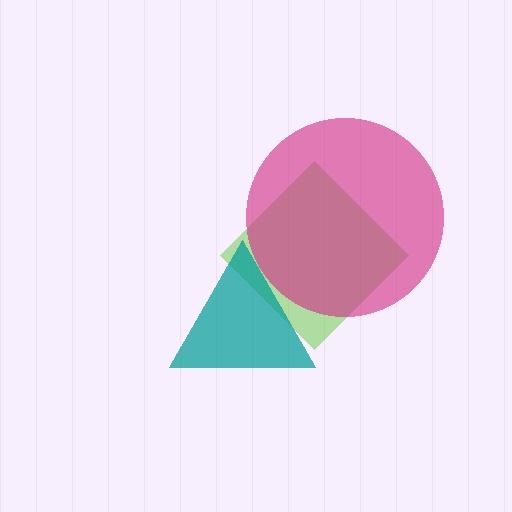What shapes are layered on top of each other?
The layered shapes are: a lime diamond, a teal triangle, a magenta circle.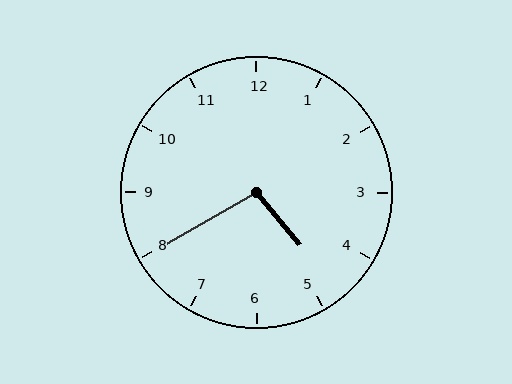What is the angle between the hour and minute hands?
Approximately 100 degrees.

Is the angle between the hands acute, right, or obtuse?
It is obtuse.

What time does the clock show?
4:40.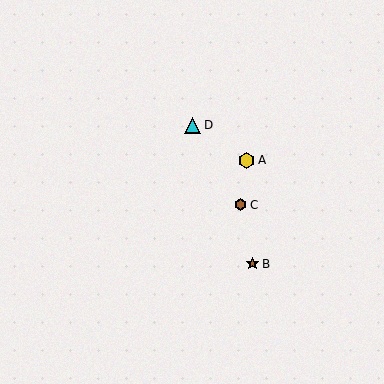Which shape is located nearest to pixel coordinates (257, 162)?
The yellow hexagon (labeled A) at (247, 160) is nearest to that location.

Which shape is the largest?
The cyan triangle (labeled D) is the largest.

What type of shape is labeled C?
Shape C is a brown hexagon.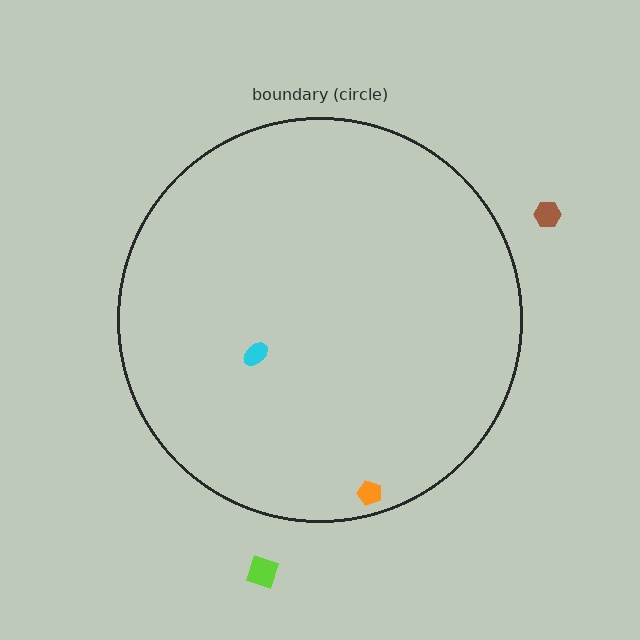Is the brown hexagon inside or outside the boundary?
Outside.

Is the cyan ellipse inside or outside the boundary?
Inside.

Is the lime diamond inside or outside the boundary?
Outside.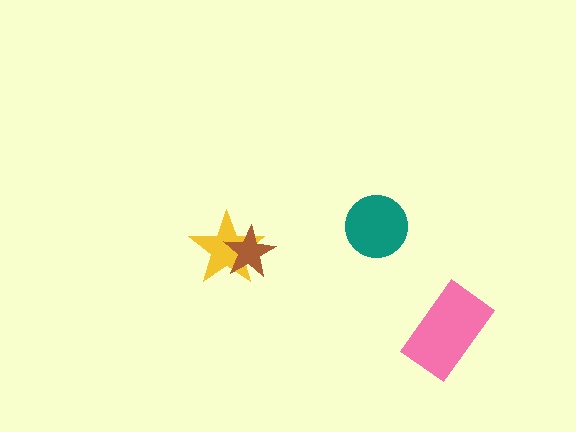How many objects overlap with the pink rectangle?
0 objects overlap with the pink rectangle.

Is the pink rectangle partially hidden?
No, no other shape covers it.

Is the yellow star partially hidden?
Yes, it is partially covered by another shape.